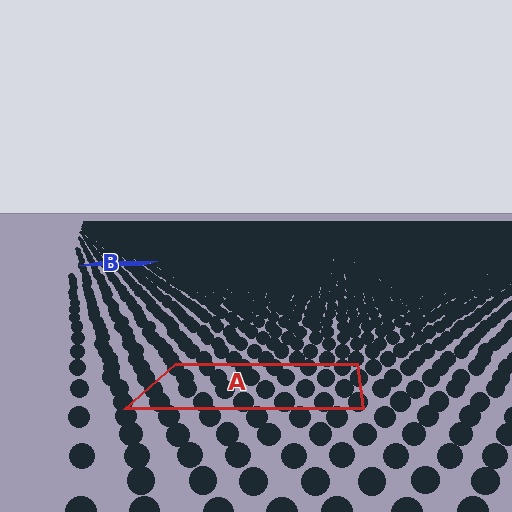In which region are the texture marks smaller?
The texture marks are smaller in region B, because it is farther away.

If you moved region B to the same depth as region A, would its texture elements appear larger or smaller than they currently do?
They would appear larger. At a closer depth, the same texture elements are projected at a bigger on-screen size.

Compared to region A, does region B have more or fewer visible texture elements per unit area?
Region B has more texture elements per unit area — they are packed more densely because it is farther away.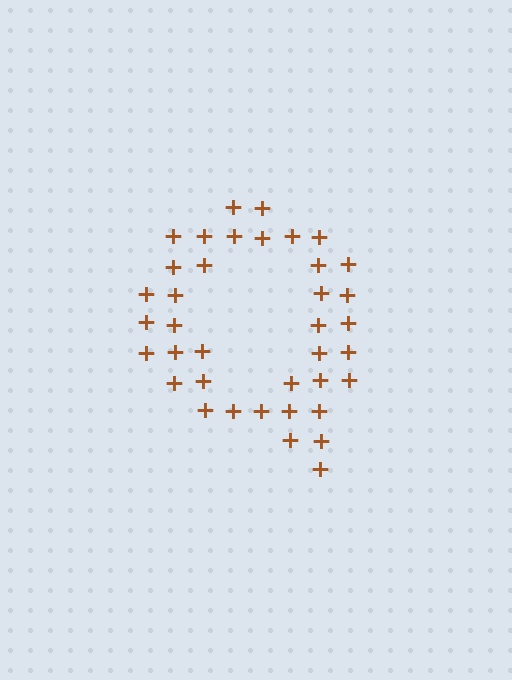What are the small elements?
The small elements are plus signs.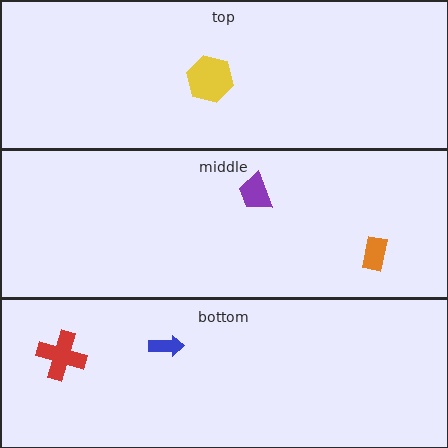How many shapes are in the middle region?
2.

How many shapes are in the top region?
1.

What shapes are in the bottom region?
The blue arrow, the red cross.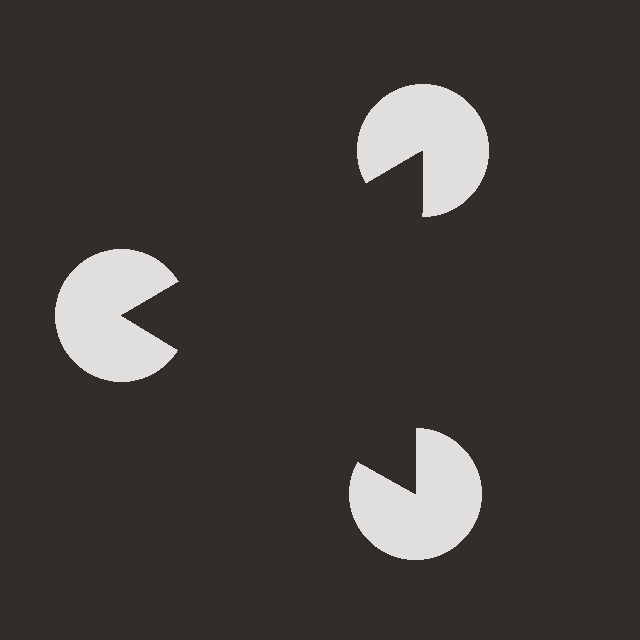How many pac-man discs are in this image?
There are 3 — one at each vertex of the illusory triangle.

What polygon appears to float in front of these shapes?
An illusory triangle — its edges are inferred from the aligned wedge cuts in the pac-man discs, not physically drawn.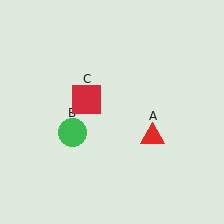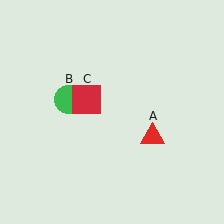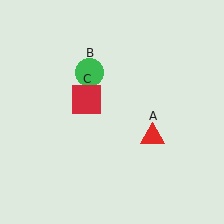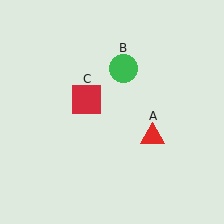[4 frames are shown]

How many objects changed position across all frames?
1 object changed position: green circle (object B).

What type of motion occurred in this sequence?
The green circle (object B) rotated clockwise around the center of the scene.